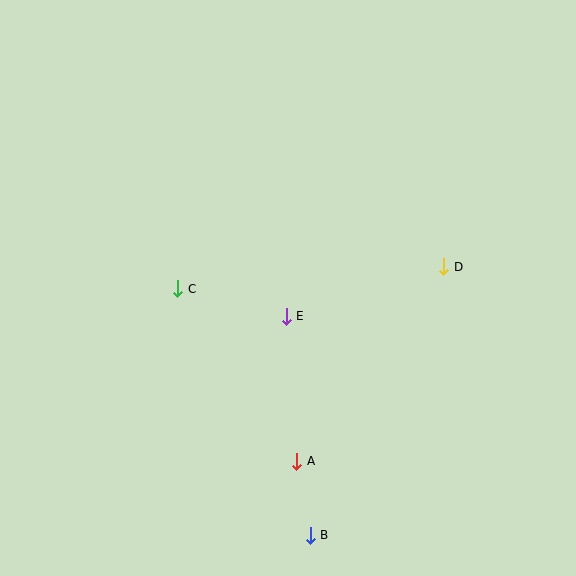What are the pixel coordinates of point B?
Point B is at (310, 535).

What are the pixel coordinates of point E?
Point E is at (286, 316).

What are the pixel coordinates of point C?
Point C is at (178, 289).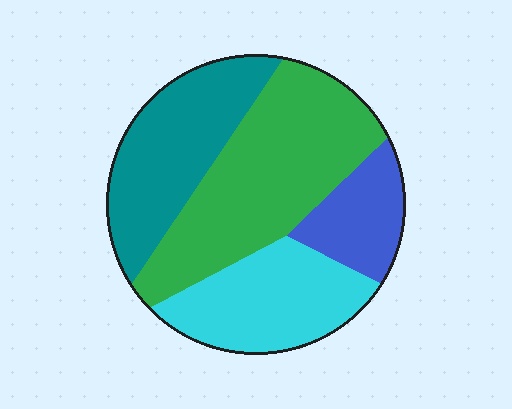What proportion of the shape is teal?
Teal covers about 25% of the shape.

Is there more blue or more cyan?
Cyan.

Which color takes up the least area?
Blue, at roughly 15%.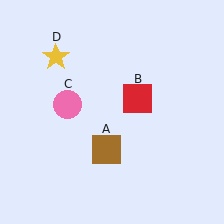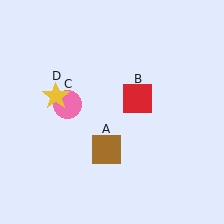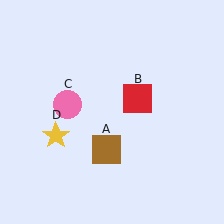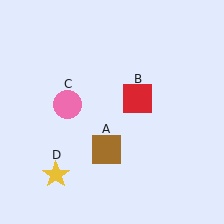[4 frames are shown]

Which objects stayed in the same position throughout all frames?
Brown square (object A) and red square (object B) and pink circle (object C) remained stationary.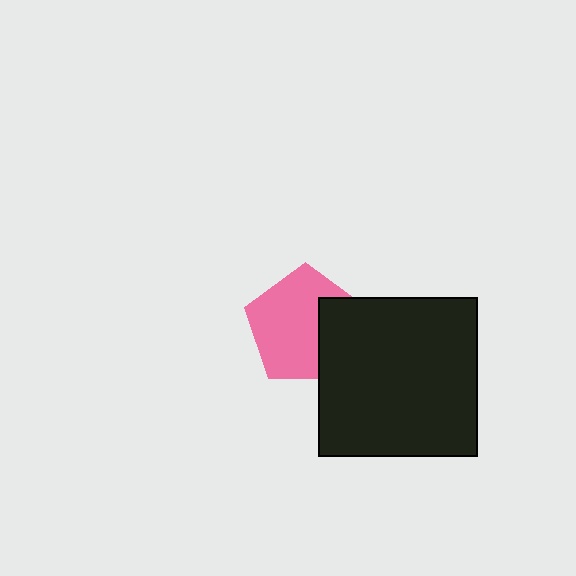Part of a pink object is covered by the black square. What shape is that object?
It is a pentagon.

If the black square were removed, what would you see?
You would see the complete pink pentagon.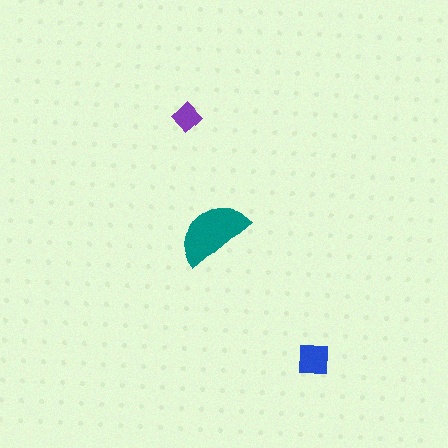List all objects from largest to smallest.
The teal semicircle, the blue square, the purple diamond.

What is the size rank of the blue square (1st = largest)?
2nd.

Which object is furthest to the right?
The blue square is rightmost.